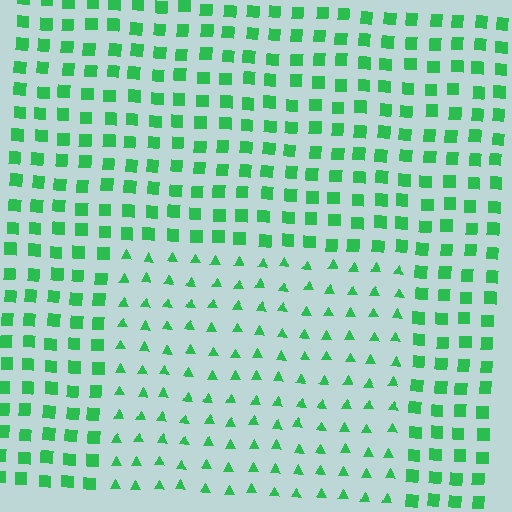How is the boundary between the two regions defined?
The boundary is defined by a change in element shape: triangles inside vs. squares outside. All elements share the same color and spacing.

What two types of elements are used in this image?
The image uses triangles inside the rectangle region and squares outside it.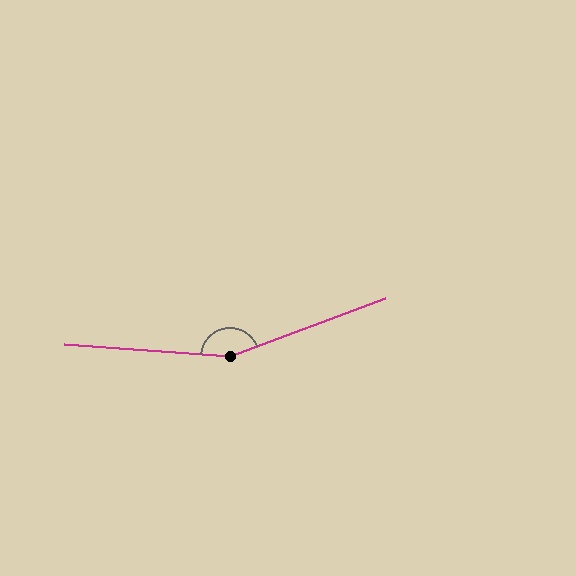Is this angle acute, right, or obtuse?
It is obtuse.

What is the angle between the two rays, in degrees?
Approximately 155 degrees.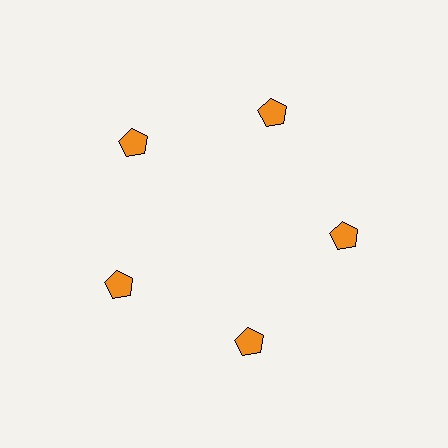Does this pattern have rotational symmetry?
Yes, this pattern has 5-fold rotational symmetry. It looks the same after rotating 72 degrees around the center.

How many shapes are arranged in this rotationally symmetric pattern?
There are 5 shapes, arranged in 5 groups of 1.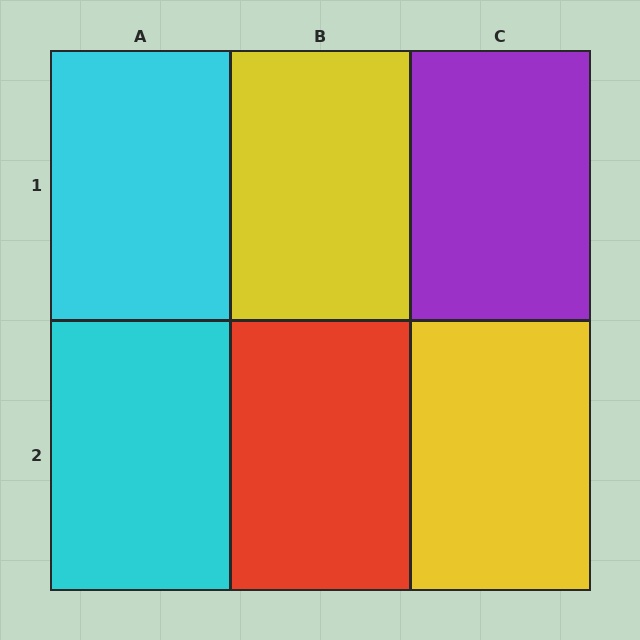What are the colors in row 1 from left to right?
Cyan, yellow, purple.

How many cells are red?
1 cell is red.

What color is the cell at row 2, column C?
Yellow.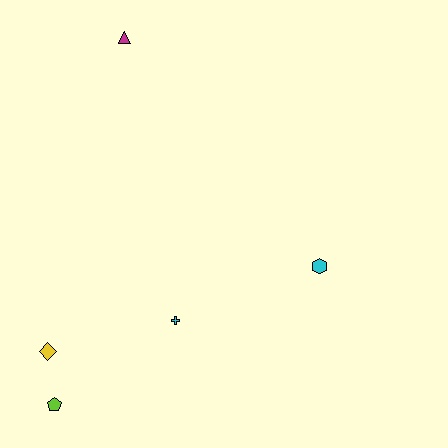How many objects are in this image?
There are 5 objects.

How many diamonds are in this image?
There is 1 diamond.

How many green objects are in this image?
There are no green objects.